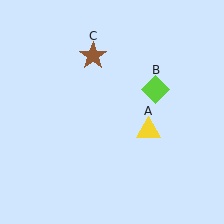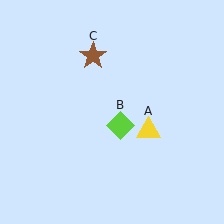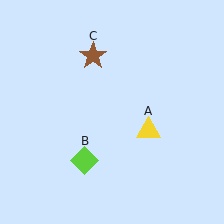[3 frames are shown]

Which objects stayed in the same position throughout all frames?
Yellow triangle (object A) and brown star (object C) remained stationary.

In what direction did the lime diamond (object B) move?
The lime diamond (object B) moved down and to the left.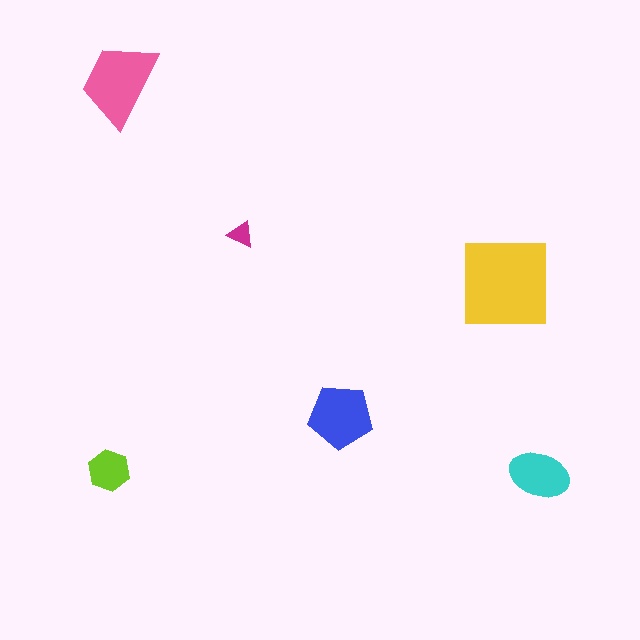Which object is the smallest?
The magenta triangle.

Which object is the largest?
The yellow square.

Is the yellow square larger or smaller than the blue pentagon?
Larger.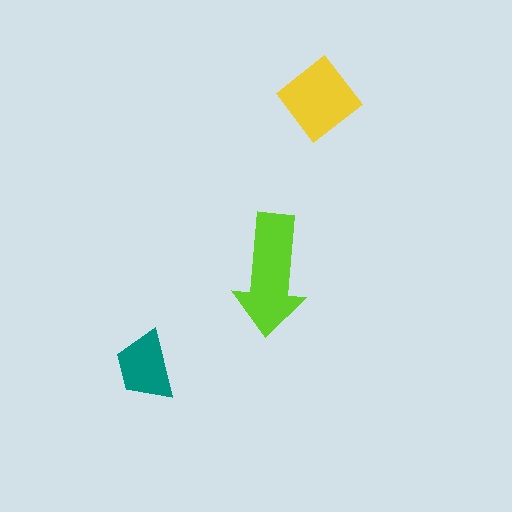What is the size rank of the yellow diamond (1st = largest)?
2nd.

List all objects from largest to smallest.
The lime arrow, the yellow diamond, the teal trapezoid.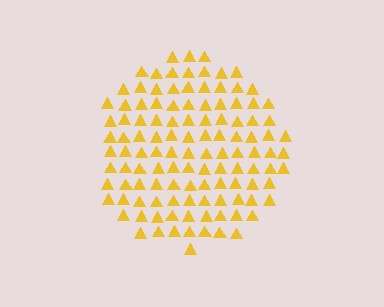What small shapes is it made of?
It is made of small triangles.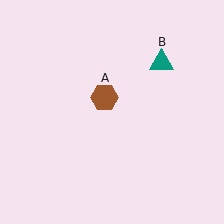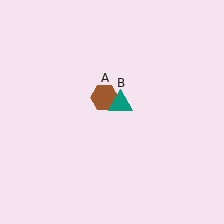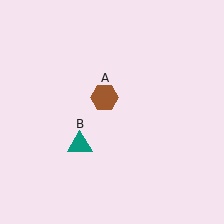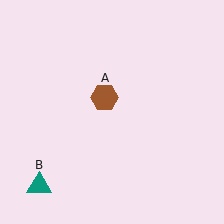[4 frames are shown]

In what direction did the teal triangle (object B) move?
The teal triangle (object B) moved down and to the left.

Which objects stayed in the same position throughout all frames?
Brown hexagon (object A) remained stationary.